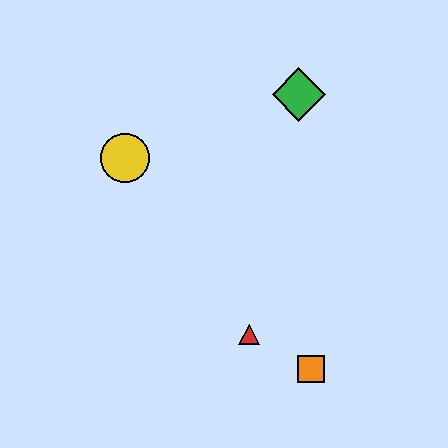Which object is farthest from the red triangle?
The green diamond is farthest from the red triangle.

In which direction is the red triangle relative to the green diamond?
The red triangle is below the green diamond.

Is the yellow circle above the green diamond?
No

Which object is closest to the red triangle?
The orange square is closest to the red triangle.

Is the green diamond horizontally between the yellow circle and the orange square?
Yes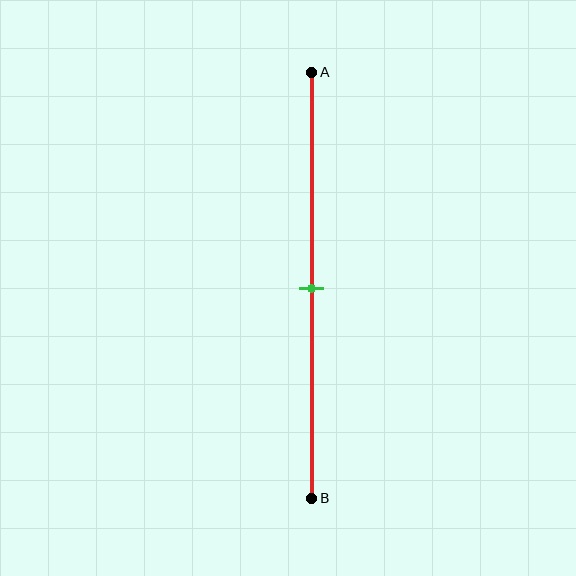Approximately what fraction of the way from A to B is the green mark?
The green mark is approximately 50% of the way from A to B.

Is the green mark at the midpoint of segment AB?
Yes, the mark is approximately at the midpoint.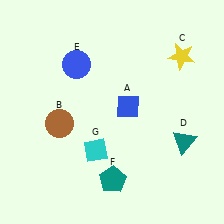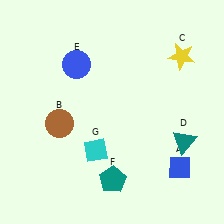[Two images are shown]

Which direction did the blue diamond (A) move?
The blue diamond (A) moved down.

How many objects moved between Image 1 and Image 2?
1 object moved between the two images.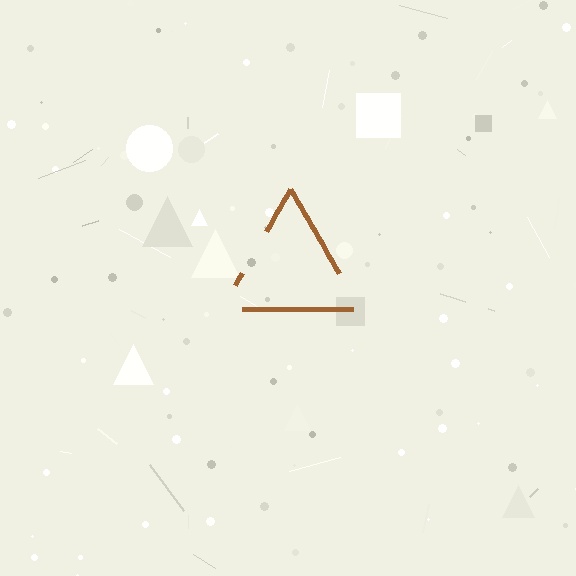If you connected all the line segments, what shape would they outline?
They would outline a triangle.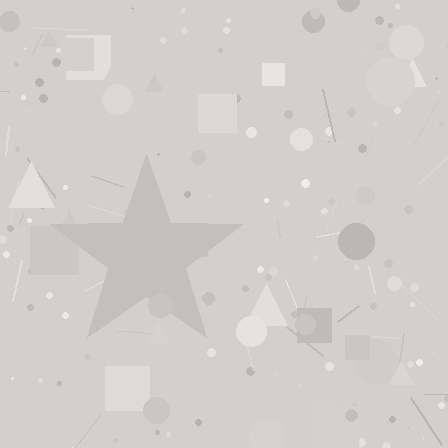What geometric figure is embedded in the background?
A star is embedded in the background.